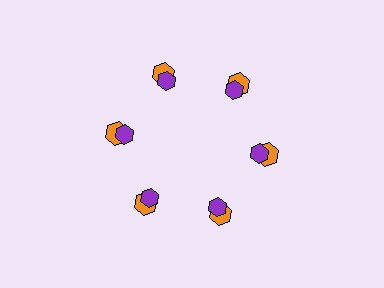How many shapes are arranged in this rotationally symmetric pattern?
There are 12 shapes, arranged in 6 groups of 2.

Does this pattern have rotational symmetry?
Yes, this pattern has 6-fold rotational symmetry. It looks the same after rotating 60 degrees around the center.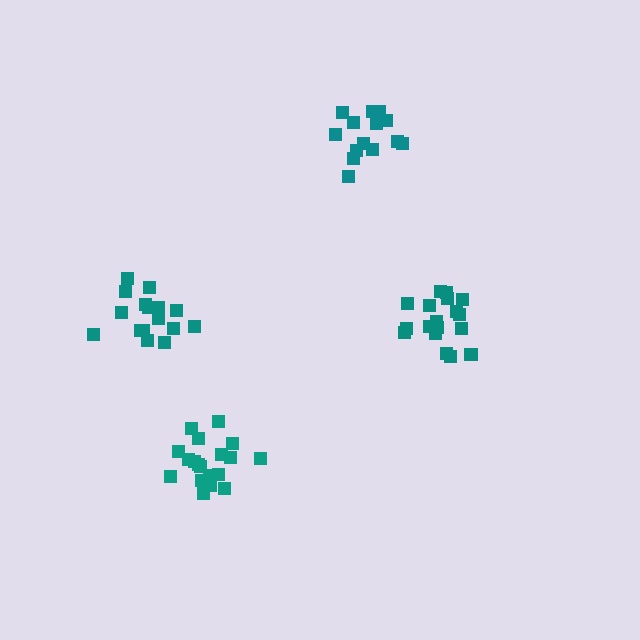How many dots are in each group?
Group 1: 16 dots, Group 2: 19 dots, Group 3: 14 dots, Group 4: 18 dots (67 total).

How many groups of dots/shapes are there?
There are 4 groups.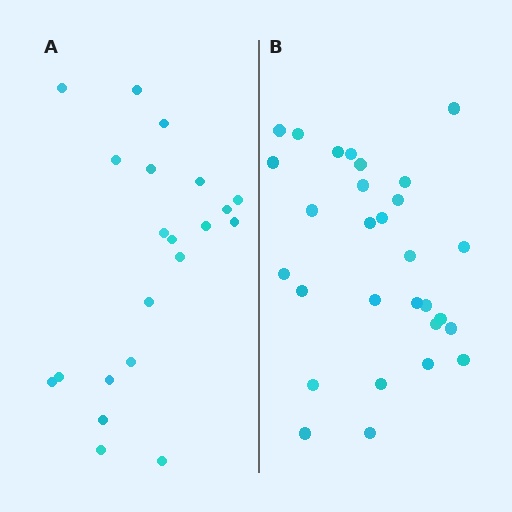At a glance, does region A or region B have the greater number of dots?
Region B (the right region) has more dots.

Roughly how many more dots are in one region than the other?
Region B has roughly 8 or so more dots than region A.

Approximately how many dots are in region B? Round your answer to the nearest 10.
About 30 dots. (The exact count is 29, which rounds to 30.)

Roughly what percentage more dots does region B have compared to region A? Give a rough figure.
About 40% more.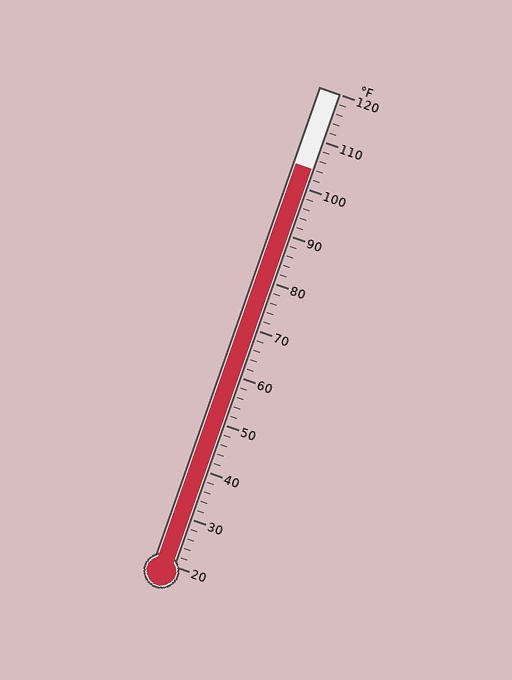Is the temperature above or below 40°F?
The temperature is above 40°F.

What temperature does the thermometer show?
The thermometer shows approximately 104°F.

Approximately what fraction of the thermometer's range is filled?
The thermometer is filled to approximately 85% of its range.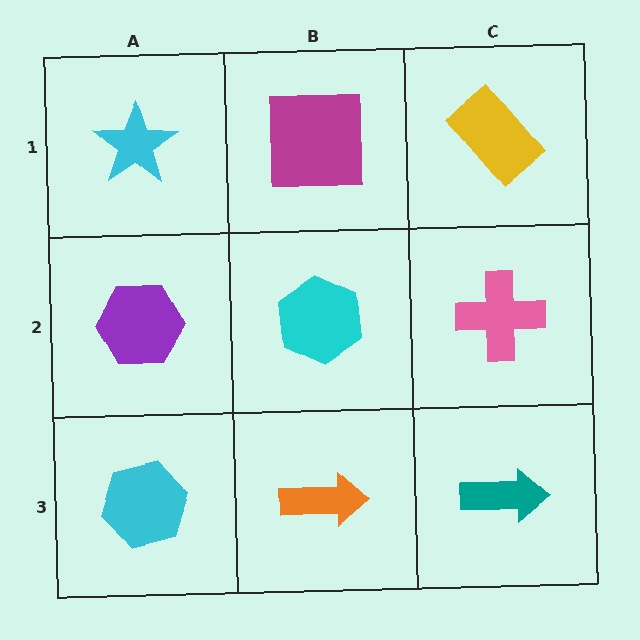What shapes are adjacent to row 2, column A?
A cyan star (row 1, column A), a cyan hexagon (row 3, column A), a cyan hexagon (row 2, column B).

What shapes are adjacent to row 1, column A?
A purple hexagon (row 2, column A), a magenta square (row 1, column B).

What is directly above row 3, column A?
A purple hexagon.